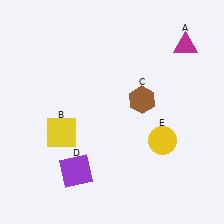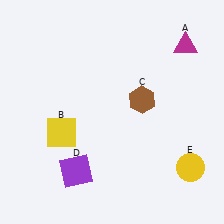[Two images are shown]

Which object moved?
The yellow circle (E) moved right.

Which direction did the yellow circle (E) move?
The yellow circle (E) moved right.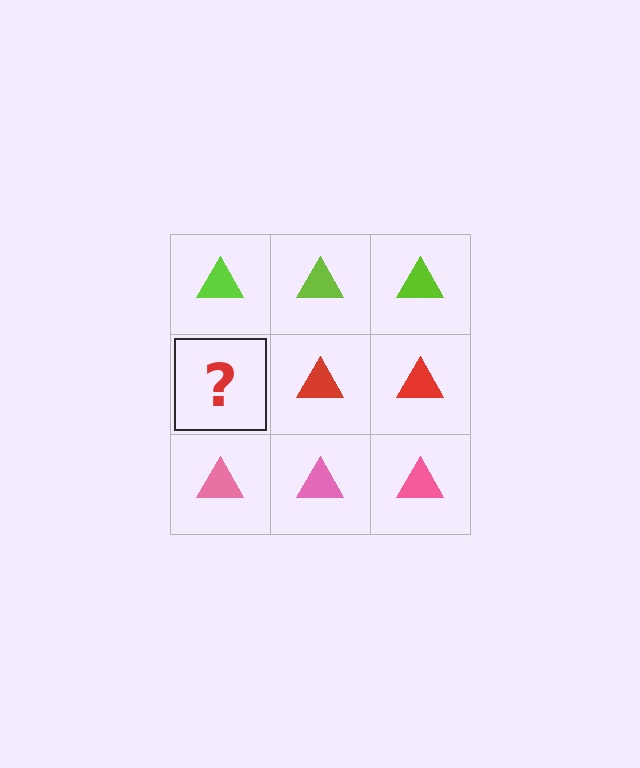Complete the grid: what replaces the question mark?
The question mark should be replaced with a red triangle.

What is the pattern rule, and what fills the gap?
The rule is that each row has a consistent color. The gap should be filled with a red triangle.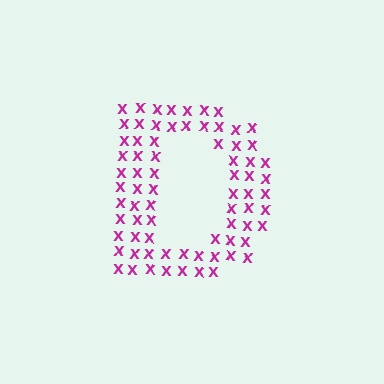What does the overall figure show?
The overall figure shows the letter D.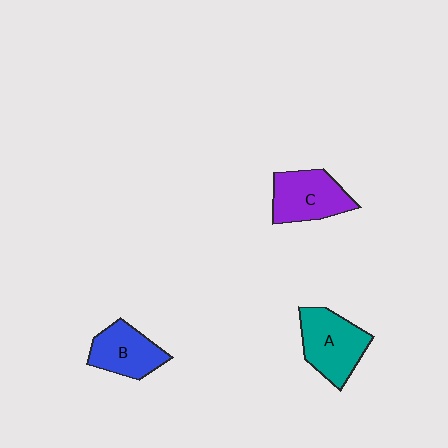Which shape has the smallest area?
Shape B (blue).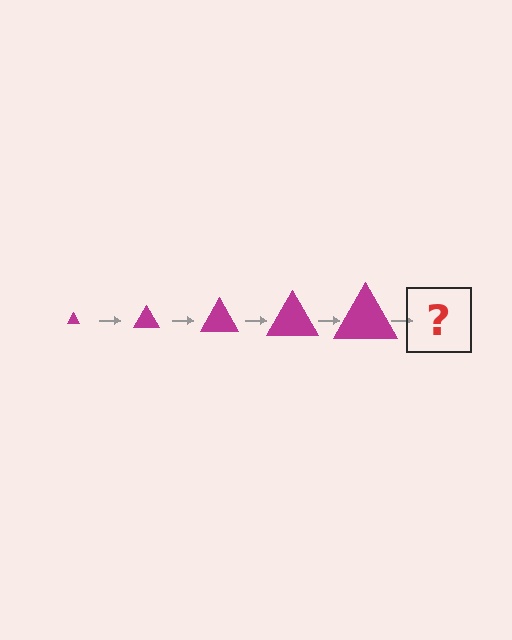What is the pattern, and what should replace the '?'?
The pattern is that the triangle gets progressively larger each step. The '?' should be a magenta triangle, larger than the previous one.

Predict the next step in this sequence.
The next step is a magenta triangle, larger than the previous one.